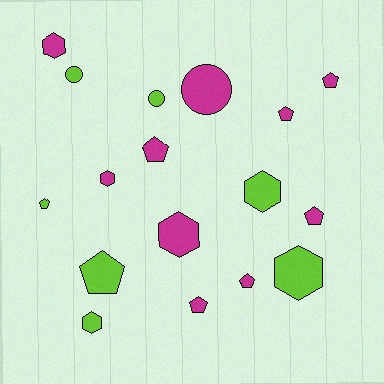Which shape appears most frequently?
Pentagon, with 8 objects.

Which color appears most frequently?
Magenta, with 10 objects.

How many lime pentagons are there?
There are 2 lime pentagons.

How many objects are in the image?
There are 17 objects.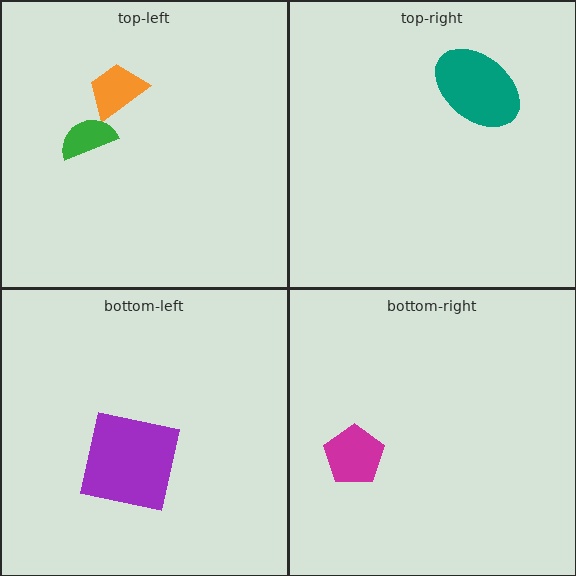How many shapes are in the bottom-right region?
1.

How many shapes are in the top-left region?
2.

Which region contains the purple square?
The bottom-left region.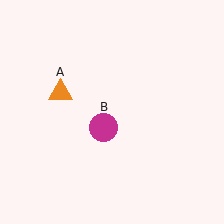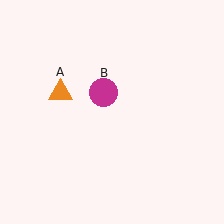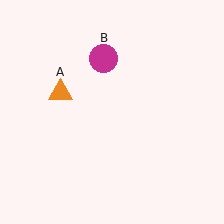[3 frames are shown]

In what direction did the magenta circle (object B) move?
The magenta circle (object B) moved up.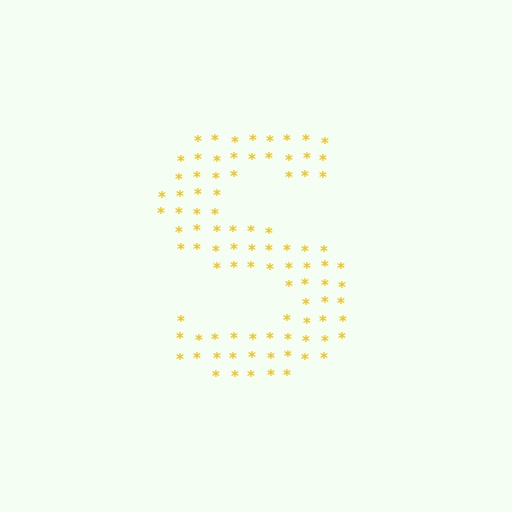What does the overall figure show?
The overall figure shows the letter S.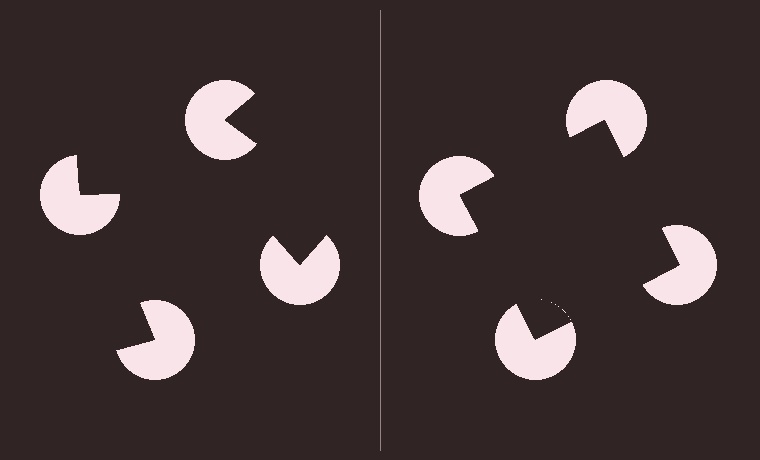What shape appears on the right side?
An illusory square.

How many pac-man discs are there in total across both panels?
8 — 4 on each side.